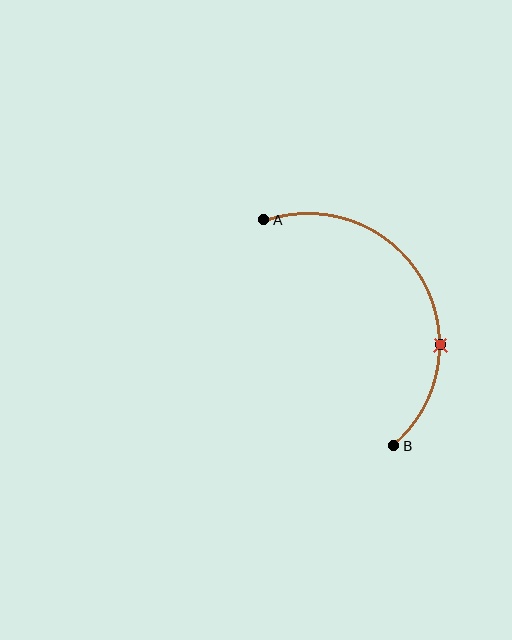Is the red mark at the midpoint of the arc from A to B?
No. The red mark lies on the arc but is closer to endpoint B. The arc midpoint would be at the point on the curve equidistant along the arc from both A and B.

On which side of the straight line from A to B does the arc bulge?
The arc bulges to the right of the straight line connecting A and B.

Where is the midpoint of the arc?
The arc midpoint is the point on the curve farthest from the straight line joining A and B. It sits to the right of that line.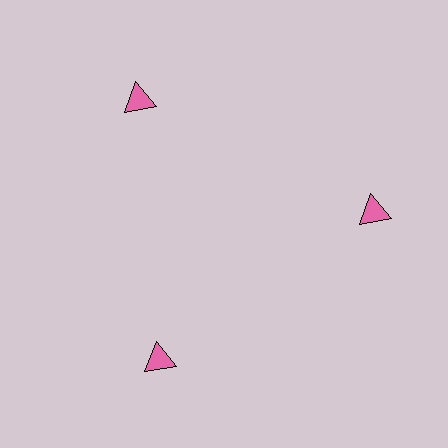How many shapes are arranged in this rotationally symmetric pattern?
There are 3 shapes, arranged in 3 groups of 1.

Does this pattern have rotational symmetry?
Yes, this pattern has 3-fold rotational symmetry. It looks the same after rotating 120 degrees around the center.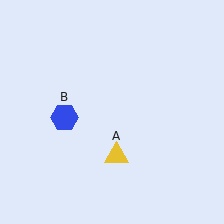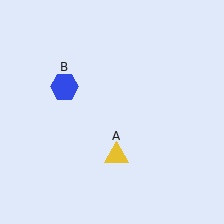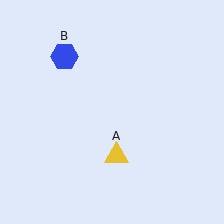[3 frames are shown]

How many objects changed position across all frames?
1 object changed position: blue hexagon (object B).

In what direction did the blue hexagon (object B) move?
The blue hexagon (object B) moved up.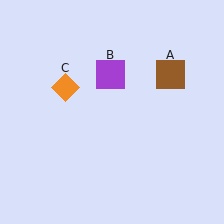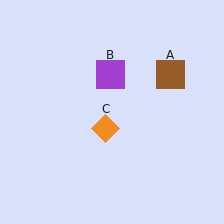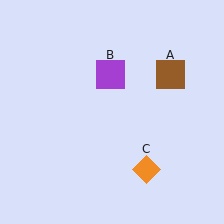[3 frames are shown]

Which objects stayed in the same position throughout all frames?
Brown square (object A) and purple square (object B) remained stationary.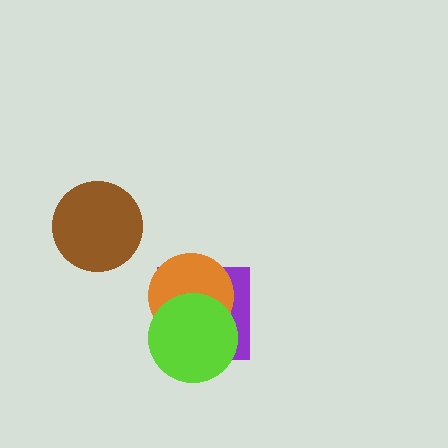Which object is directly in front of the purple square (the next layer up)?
The orange circle is directly in front of the purple square.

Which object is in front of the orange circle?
The lime circle is in front of the orange circle.